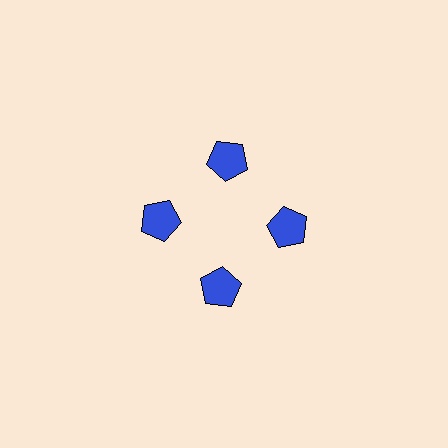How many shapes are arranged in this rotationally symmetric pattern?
There are 4 shapes, arranged in 4 groups of 1.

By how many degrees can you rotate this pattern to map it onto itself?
The pattern maps onto itself every 90 degrees of rotation.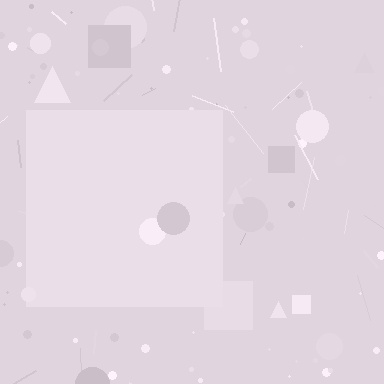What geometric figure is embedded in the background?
A square is embedded in the background.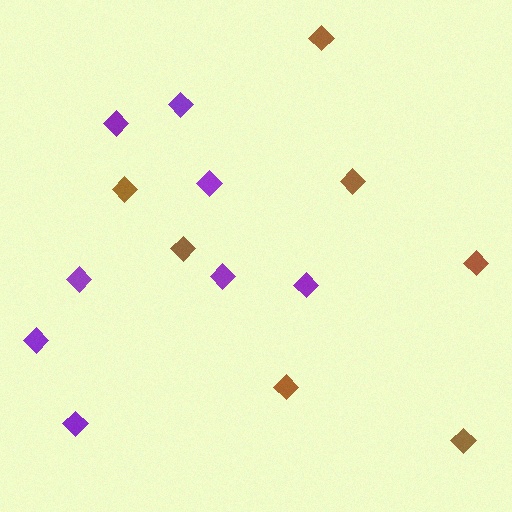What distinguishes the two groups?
There are 2 groups: one group of brown diamonds (7) and one group of purple diamonds (8).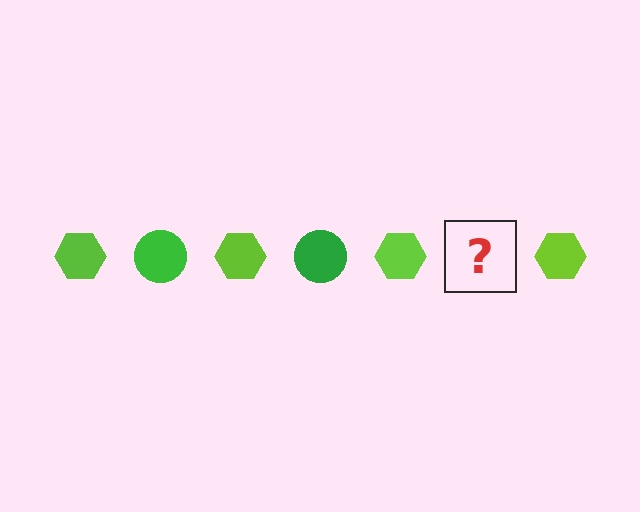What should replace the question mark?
The question mark should be replaced with a green circle.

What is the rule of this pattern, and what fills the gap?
The rule is that the pattern alternates between lime hexagon and green circle. The gap should be filled with a green circle.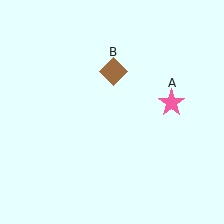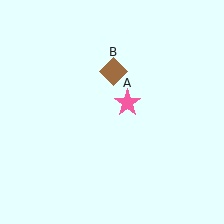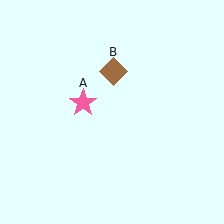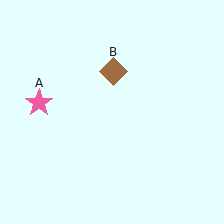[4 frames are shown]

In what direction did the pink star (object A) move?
The pink star (object A) moved left.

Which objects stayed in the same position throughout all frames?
Brown diamond (object B) remained stationary.